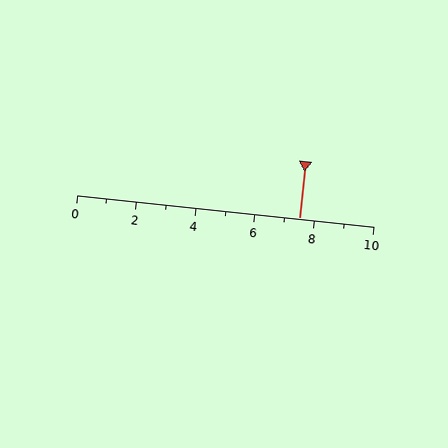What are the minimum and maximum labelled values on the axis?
The axis runs from 0 to 10.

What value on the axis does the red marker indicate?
The marker indicates approximately 7.5.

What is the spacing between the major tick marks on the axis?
The major ticks are spaced 2 apart.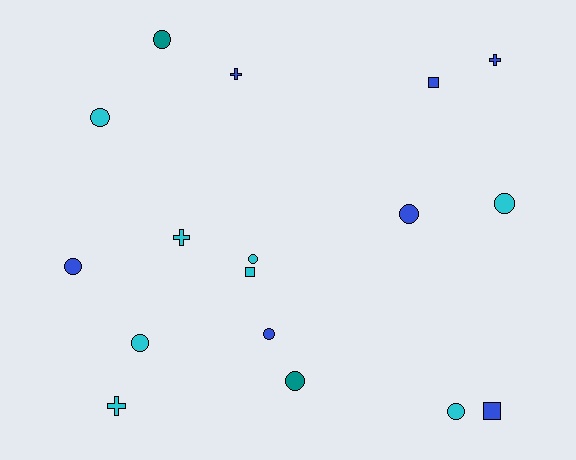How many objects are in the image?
There are 17 objects.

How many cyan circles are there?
There are 5 cyan circles.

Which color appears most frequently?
Cyan, with 8 objects.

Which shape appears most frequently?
Circle, with 10 objects.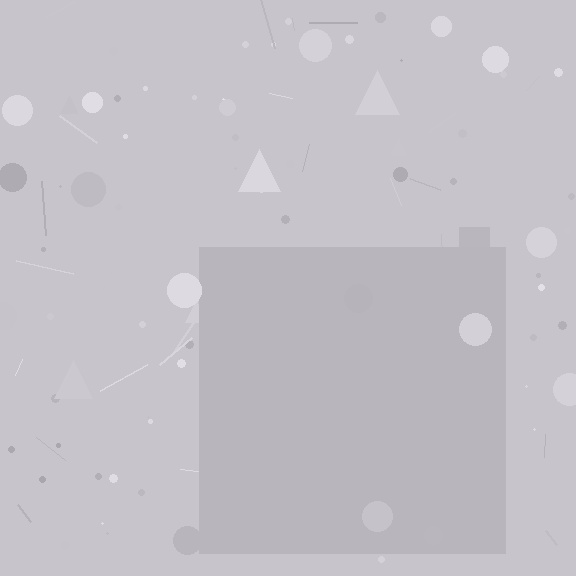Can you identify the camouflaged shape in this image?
The camouflaged shape is a square.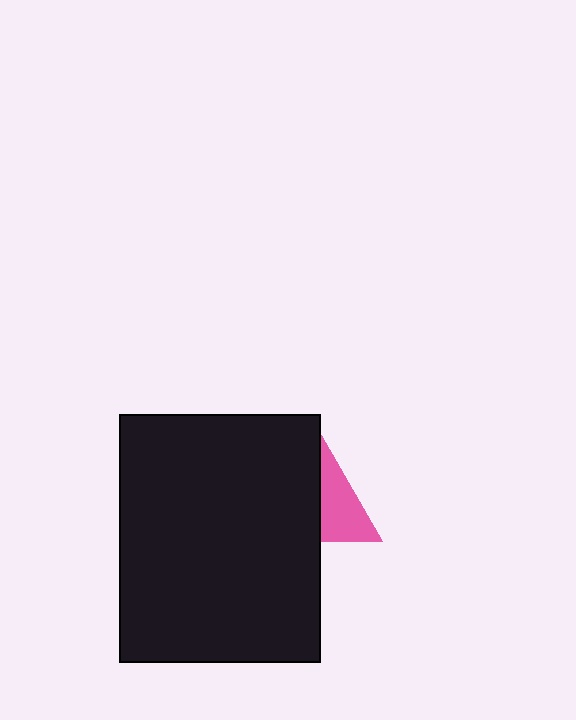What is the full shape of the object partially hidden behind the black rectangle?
The partially hidden object is a pink triangle.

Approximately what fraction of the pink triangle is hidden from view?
Roughly 50% of the pink triangle is hidden behind the black rectangle.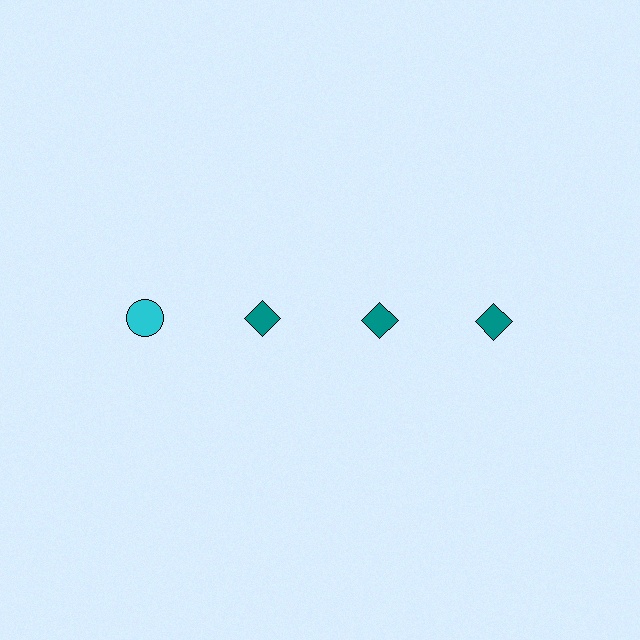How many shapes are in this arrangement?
There are 4 shapes arranged in a grid pattern.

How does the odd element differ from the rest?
It differs in both color (cyan instead of teal) and shape (circle instead of diamond).